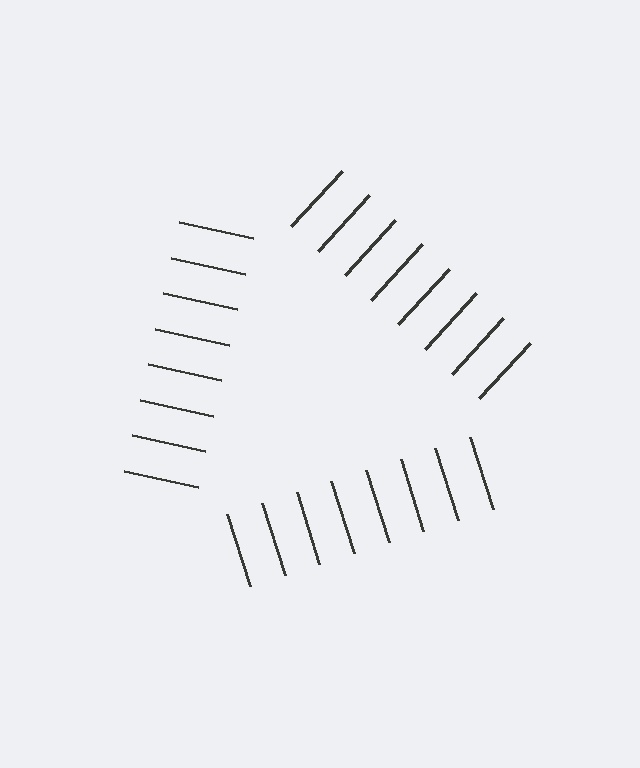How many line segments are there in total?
24 — 8 along each of the 3 edges.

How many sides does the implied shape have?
3 sides — the line-ends trace a triangle.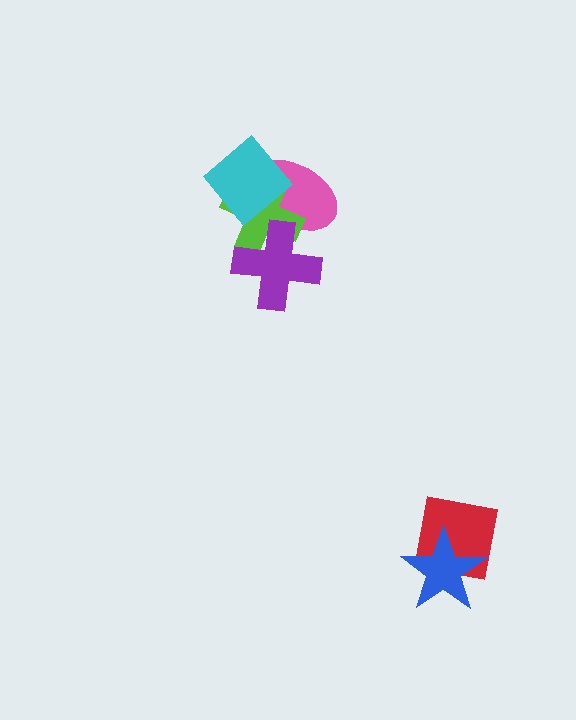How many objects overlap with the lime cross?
3 objects overlap with the lime cross.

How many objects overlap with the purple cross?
2 objects overlap with the purple cross.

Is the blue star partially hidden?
No, no other shape covers it.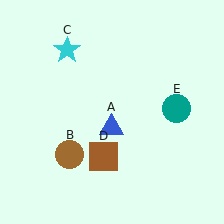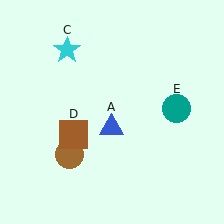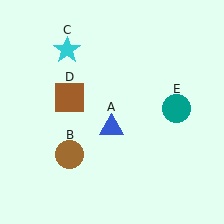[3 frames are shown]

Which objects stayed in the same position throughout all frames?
Blue triangle (object A) and brown circle (object B) and cyan star (object C) and teal circle (object E) remained stationary.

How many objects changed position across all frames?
1 object changed position: brown square (object D).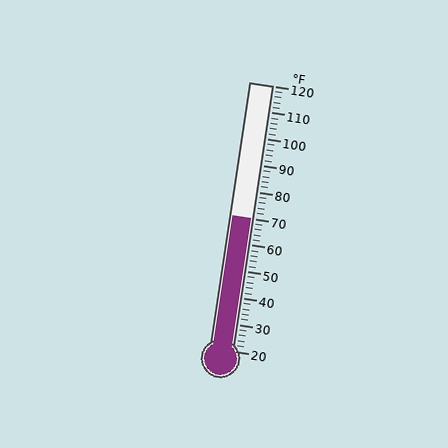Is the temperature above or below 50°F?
The temperature is above 50°F.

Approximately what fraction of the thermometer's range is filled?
The thermometer is filled to approximately 50% of its range.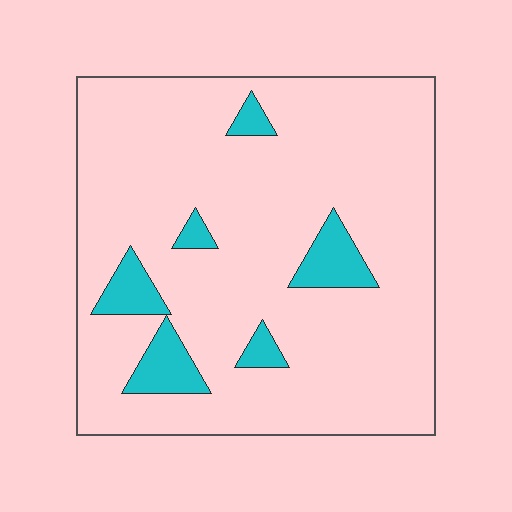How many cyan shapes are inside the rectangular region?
6.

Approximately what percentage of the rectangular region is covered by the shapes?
Approximately 10%.